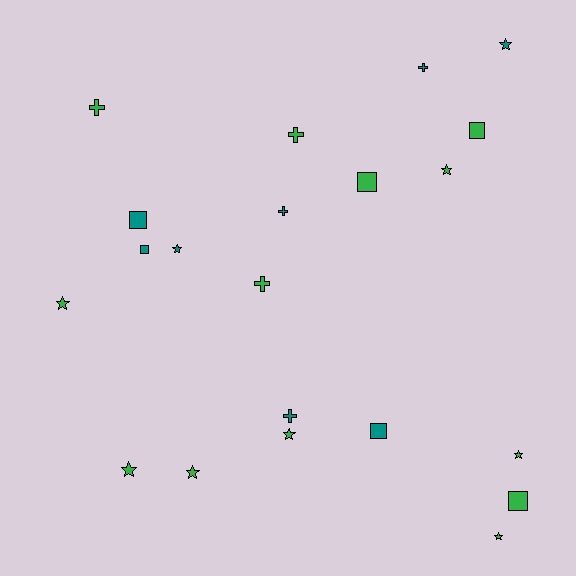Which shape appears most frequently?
Star, with 9 objects.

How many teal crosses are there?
There are 3 teal crosses.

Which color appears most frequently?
Green, with 13 objects.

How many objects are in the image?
There are 21 objects.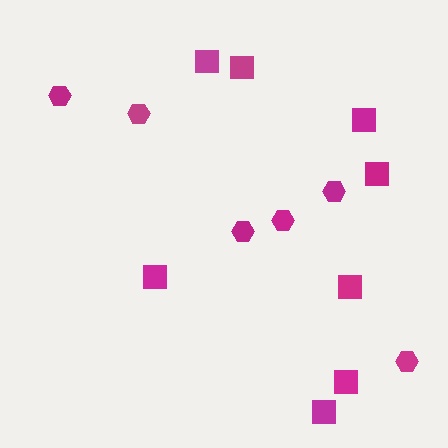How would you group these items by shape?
There are 2 groups: one group of hexagons (6) and one group of squares (8).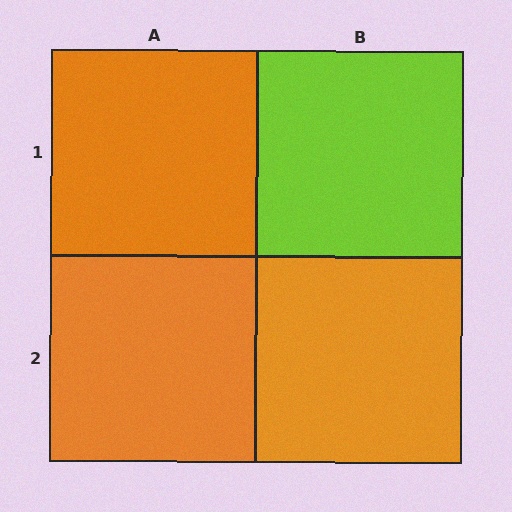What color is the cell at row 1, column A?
Orange.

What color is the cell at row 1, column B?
Lime.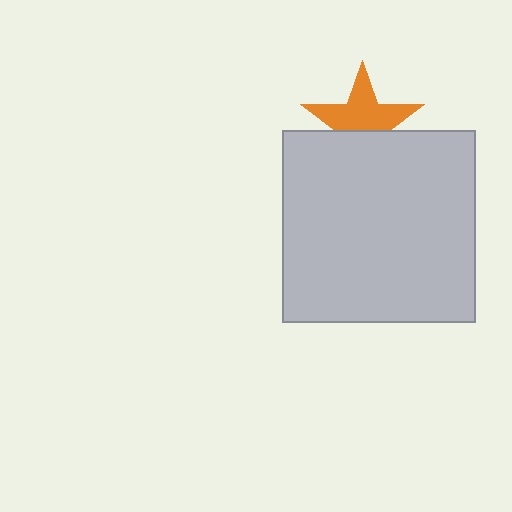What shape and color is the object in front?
The object in front is a light gray square.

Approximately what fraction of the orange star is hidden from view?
Roughly 40% of the orange star is hidden behind the light gray square.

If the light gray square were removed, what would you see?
You would see the complete orange star.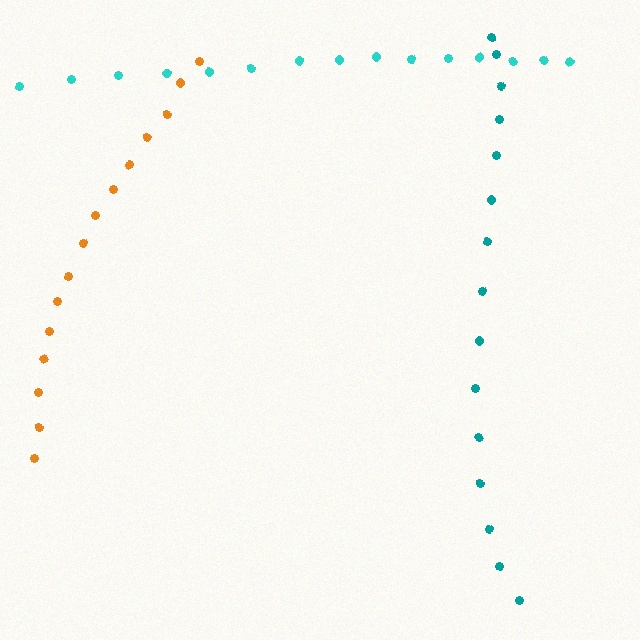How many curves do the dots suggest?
There are 3 distinct paths.